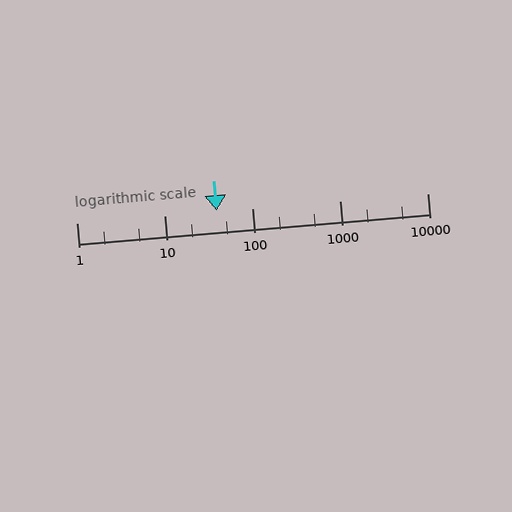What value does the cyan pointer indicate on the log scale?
The pointer indicates approximately 40.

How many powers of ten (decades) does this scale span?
The scale spans 4 decades, from 1 to 10000.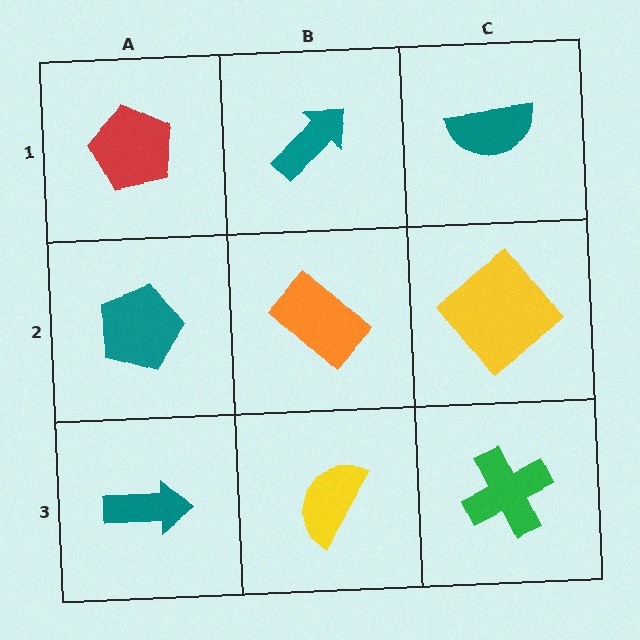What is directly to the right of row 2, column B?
A yellow diamond.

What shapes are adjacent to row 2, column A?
A red pentagon (row 1, column A), a teal arrow (row 3, column A), an orange rectangle (row 2, column B).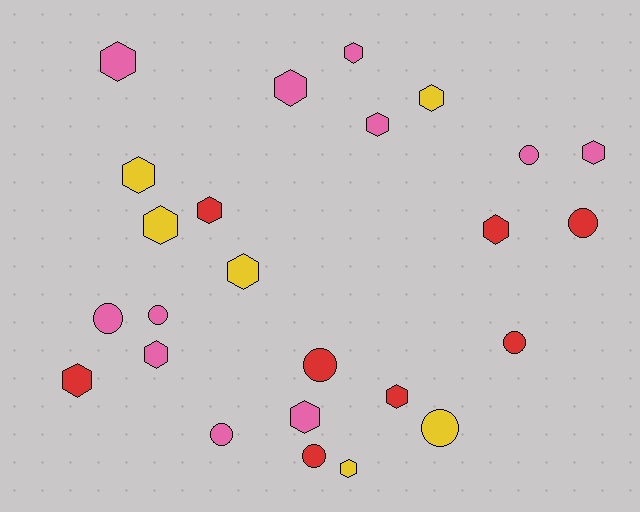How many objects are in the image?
There are 25 objects.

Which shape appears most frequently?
Hexagon, with 16 objects.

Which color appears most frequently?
Pink, with 11 objects.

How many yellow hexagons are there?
There are 5 yellow hexagons.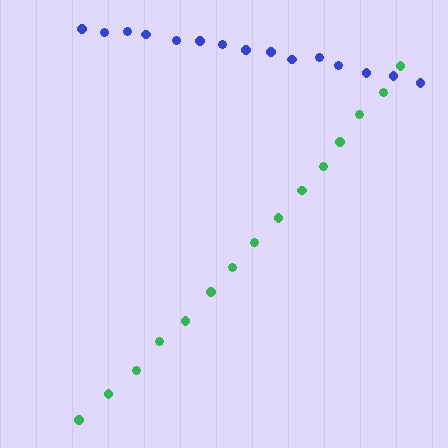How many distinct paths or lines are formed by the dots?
There are 2 distinct paths.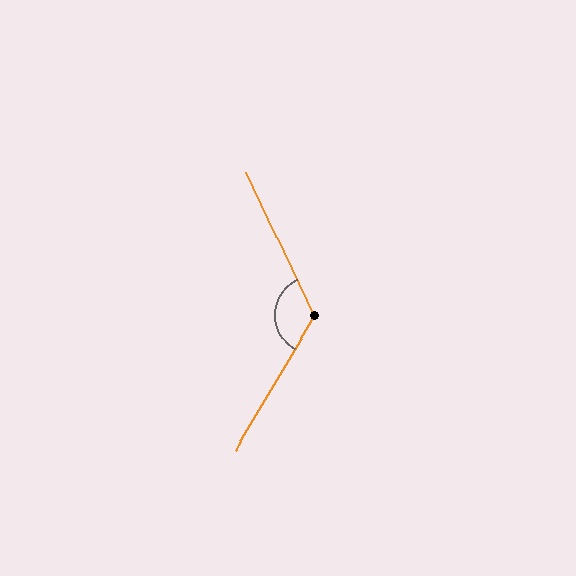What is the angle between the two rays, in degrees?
Approximately 124 degrees.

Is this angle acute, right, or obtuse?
It is obtuse.